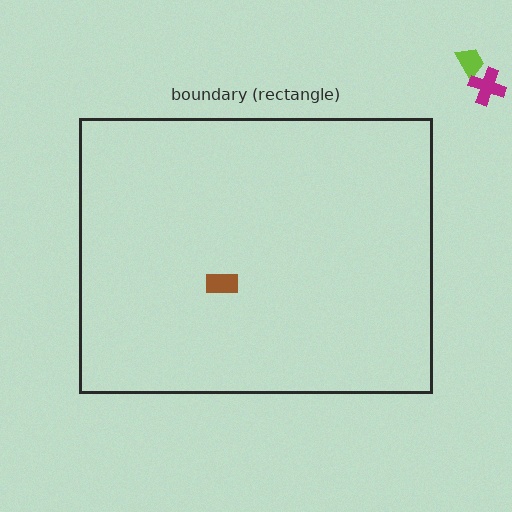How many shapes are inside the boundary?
1 inside, 2 outside.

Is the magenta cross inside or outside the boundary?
Outside.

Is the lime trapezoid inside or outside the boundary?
Outside.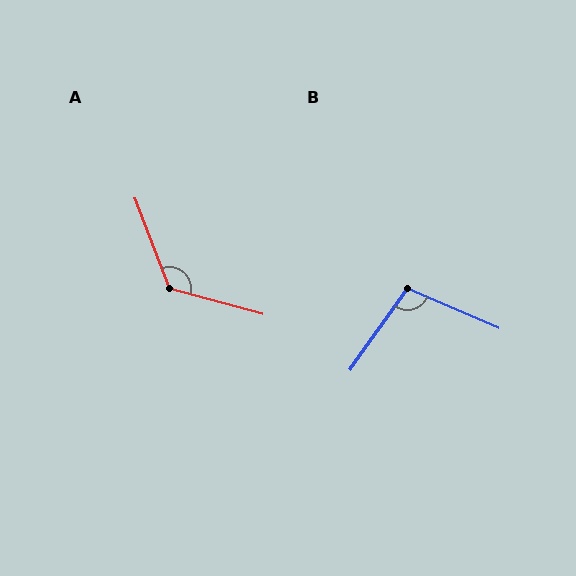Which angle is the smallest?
B, at approximately 102 degrees.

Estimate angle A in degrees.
Approximately 126 degrees.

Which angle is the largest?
A, at approximately 126 degrees.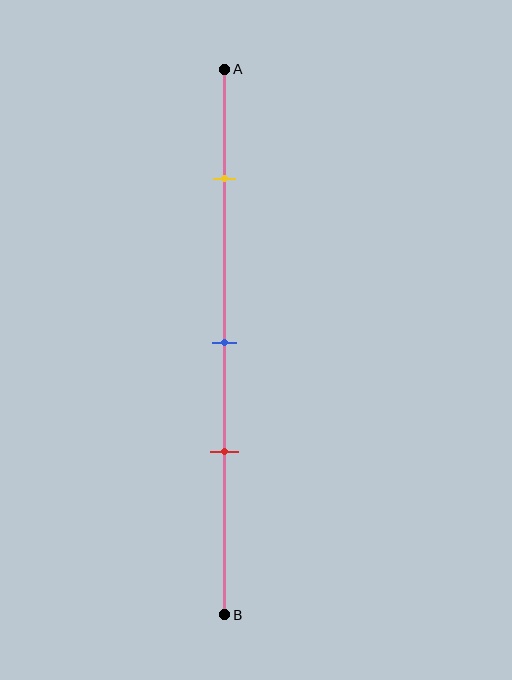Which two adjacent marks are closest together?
The blue and red marks are the closest adjacent pair.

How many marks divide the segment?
There are 3 marks dividing the segment.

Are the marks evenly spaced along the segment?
No, the marks are not evenly spaced.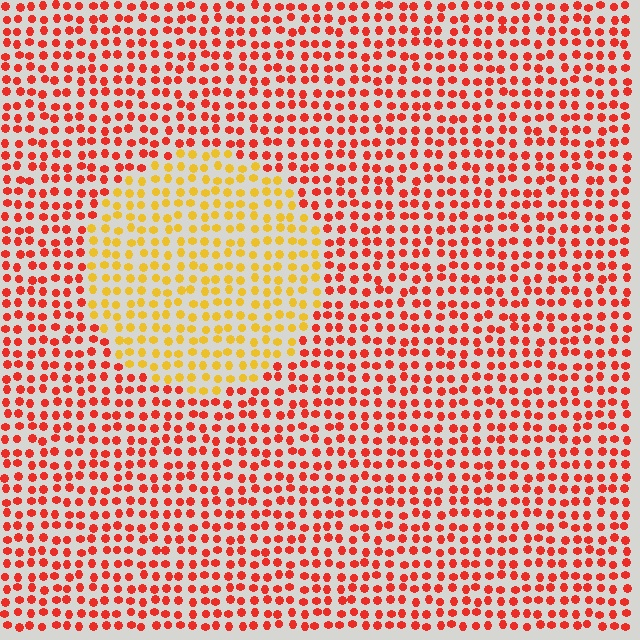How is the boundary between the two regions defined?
The boundary is defined purely by a slight shift in hue (about 45 degrees). Spacing, size, and orientation are identical on both sides.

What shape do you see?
I see a circle.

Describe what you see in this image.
The image is filled with small red elements in a uniform arrangement. A circle-shaped region is visible where the elements are tinted to a slightly different hue, forming a subtle color boundary.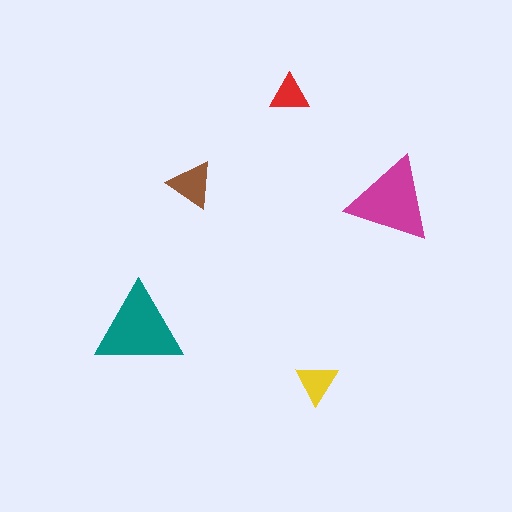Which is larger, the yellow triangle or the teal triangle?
The teal one.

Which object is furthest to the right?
The magenta triangle is rightmost.